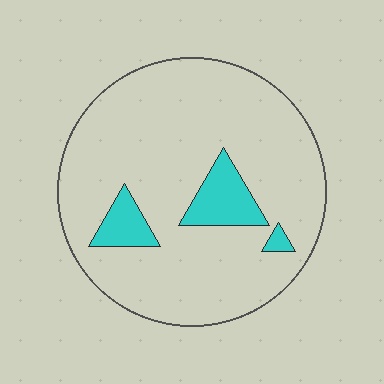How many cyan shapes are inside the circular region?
3.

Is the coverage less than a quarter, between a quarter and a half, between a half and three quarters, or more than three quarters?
Less than a quarter.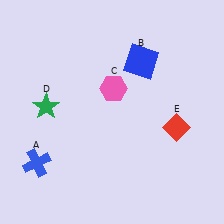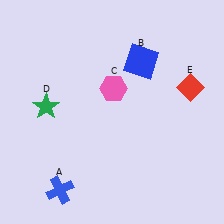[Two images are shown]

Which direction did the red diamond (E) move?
The red diamond (E) moved up.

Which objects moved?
The objects that moved are: the blue cross (A), the red diamond (E).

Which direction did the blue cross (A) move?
The blue cross (A) moved down.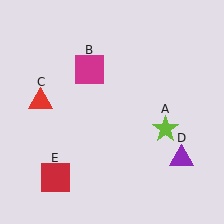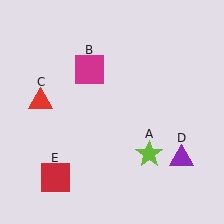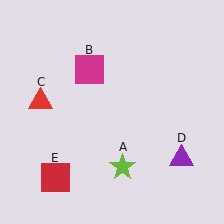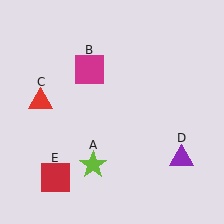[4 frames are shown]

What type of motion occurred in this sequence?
The lime star (object A) rotated clockwise around the center of the scene.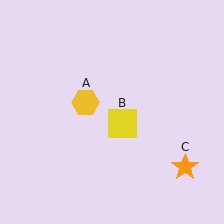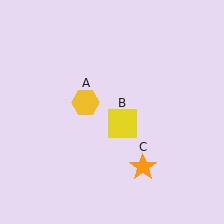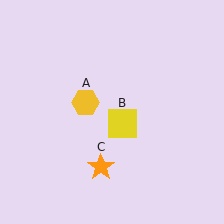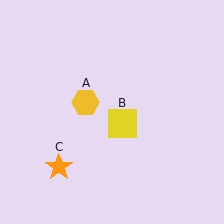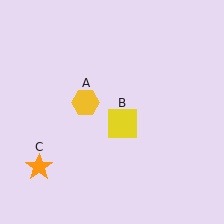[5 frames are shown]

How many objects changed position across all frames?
1 object changed position: orange star (object C).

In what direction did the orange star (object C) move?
The orange star (object C) moved left.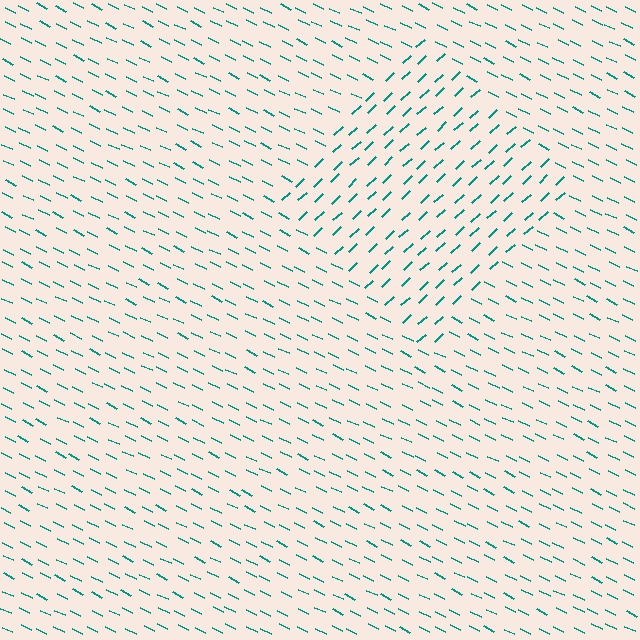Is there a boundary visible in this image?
Yes, there is a texture boundary formed by a change in line orientation.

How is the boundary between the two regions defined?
The boundary is defined purely by a change in line orientation (approximately 69 degrees difference). All lines are the same color and thickness.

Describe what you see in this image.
The image is filled with small teal line segments. A diamond region in the image has lines oriented differently from the surrounding lines, creating a visible texture boundary.